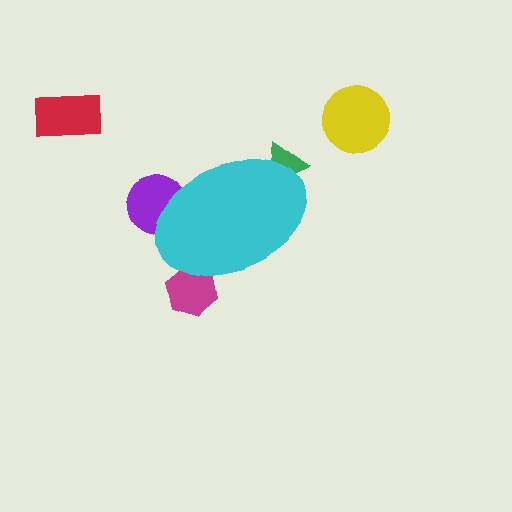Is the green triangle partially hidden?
Yes, the green triangle is partially hidden behind the cyan ellipse.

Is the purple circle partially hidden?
Yes, the purple circle is partially hidden behind the cyan ellipse.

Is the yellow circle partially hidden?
No, the yellow circle is fully visible.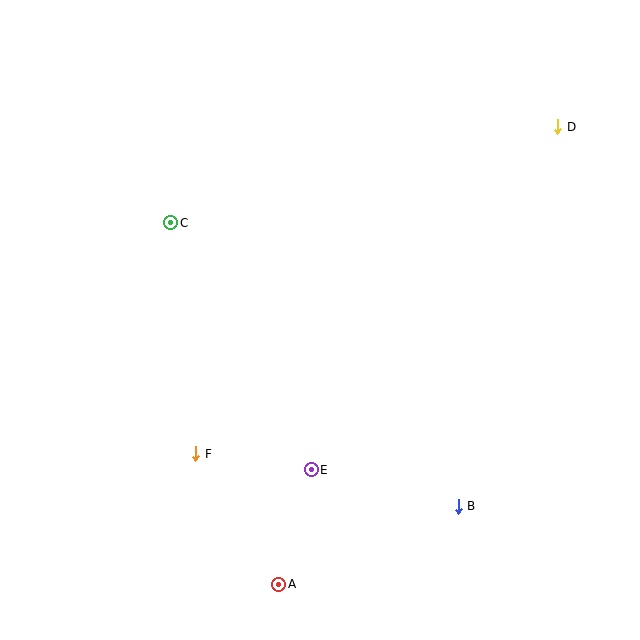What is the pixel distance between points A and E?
The distance between A and E is 119 pixels.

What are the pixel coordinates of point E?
Point E is at (311, 470).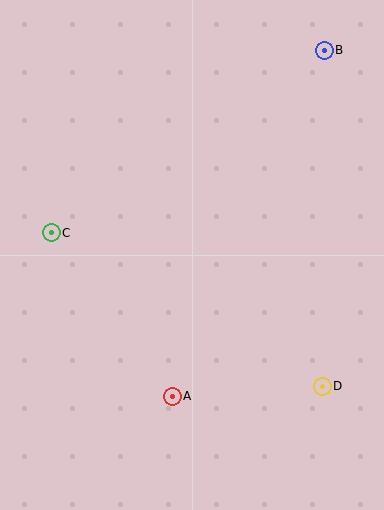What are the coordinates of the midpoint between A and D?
The midpoint between A and D is at (247, 391).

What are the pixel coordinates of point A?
Point A is at (173, 396).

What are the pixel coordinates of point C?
Point C is at (51, 233).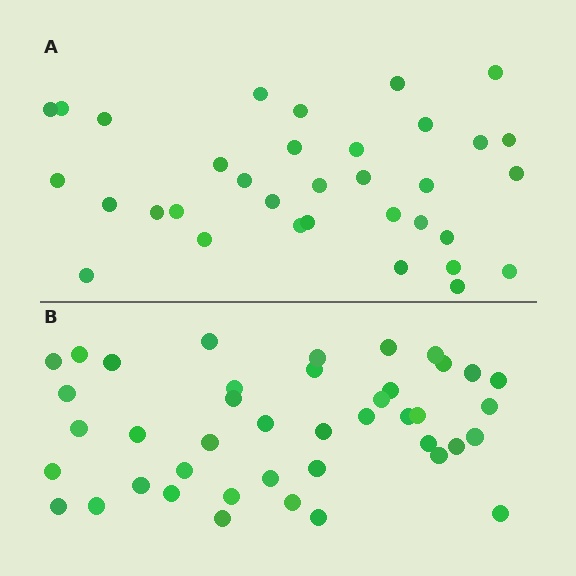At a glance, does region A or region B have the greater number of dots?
Region B (the bottom region) has more dots.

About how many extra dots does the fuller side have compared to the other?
Region B has roughly 8 or so more dots than region A.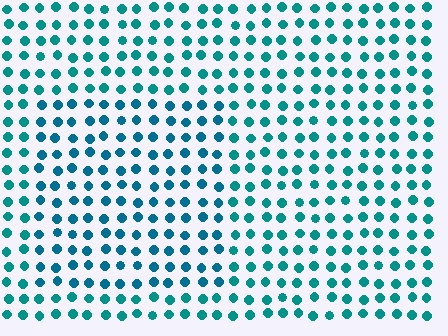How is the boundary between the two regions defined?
The boundary is defined purely by a slight shift in hue (about 18 degrees). Spacing, size, and orientation are identical on both sides.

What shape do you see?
I see a rectangle.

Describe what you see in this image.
The image is filled with small teal elements in a uniform arrangement. A rectangle-shaped region is visible where the elements are tinted to a slightly different hue, forming a subtle color boundary.